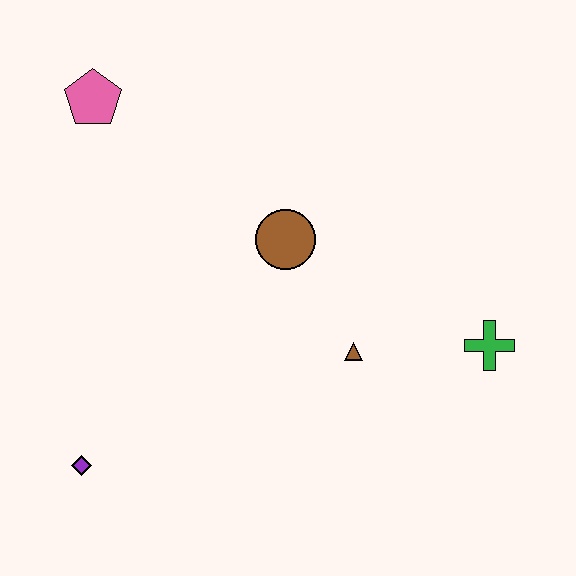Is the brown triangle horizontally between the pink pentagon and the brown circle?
No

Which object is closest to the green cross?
The brown triangle is closest to the green cross.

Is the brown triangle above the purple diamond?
Yes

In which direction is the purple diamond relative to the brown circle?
The purple diamond is below the brown circle.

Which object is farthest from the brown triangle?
The pink pentagon is farthest from the brown triangle.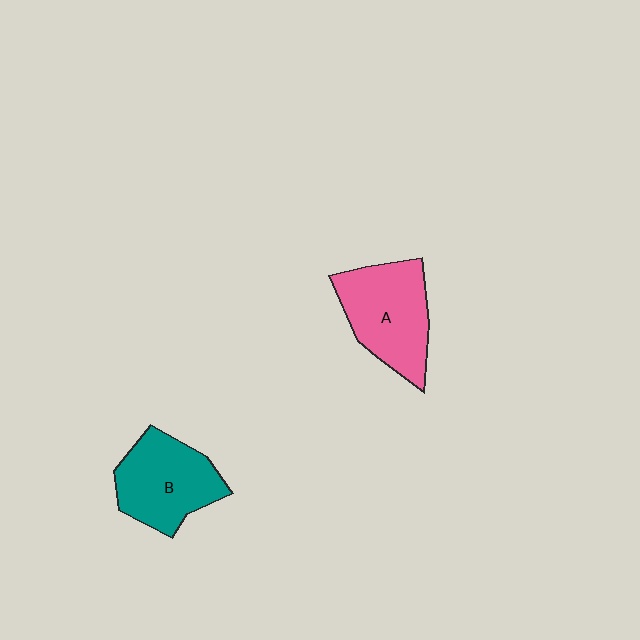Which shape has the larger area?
Shape A (pink).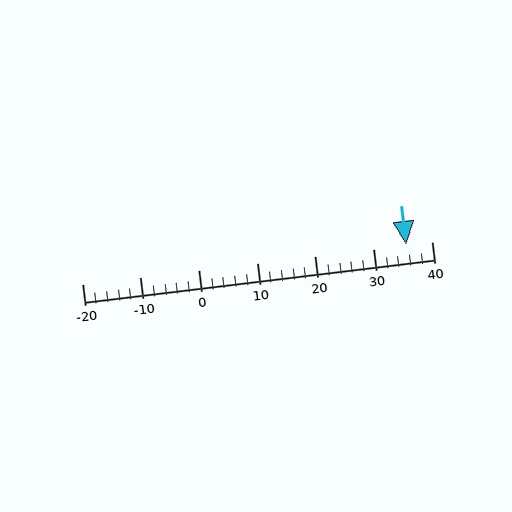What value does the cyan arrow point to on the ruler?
The cyan arrow points to approximately 36.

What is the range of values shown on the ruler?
The ruler shows values from -20 to 40.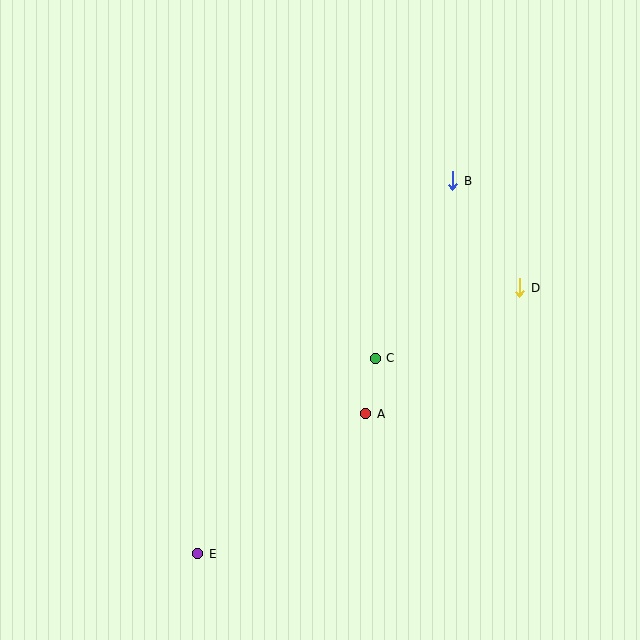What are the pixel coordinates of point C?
Point C is at (375, 358).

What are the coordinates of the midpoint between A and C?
The midpoint between A and C is at (371, 386).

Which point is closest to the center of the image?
Point C at (375, 358) is closest to the center.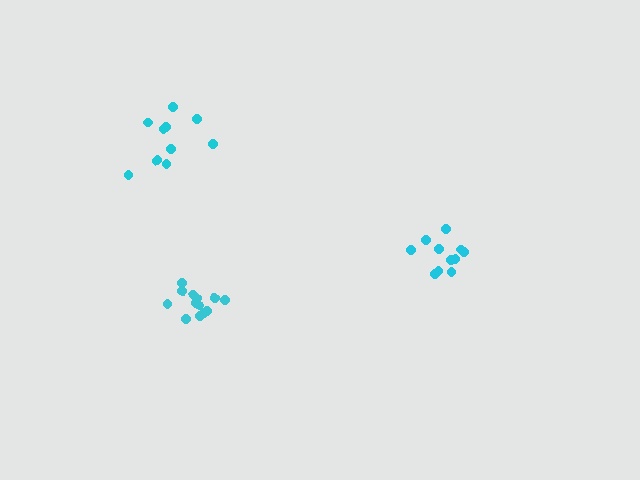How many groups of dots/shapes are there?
There are 3 groups.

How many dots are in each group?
Group 1: 11 dots, Group 2: 10 dots, Group 3: 13 dots (34 total).